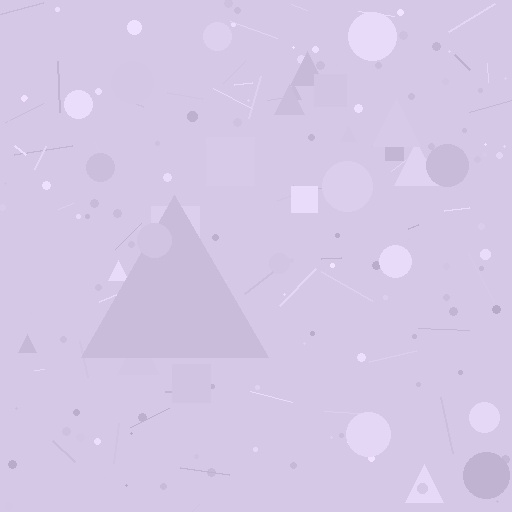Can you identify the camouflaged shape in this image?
The camouflaged shape is a triangle.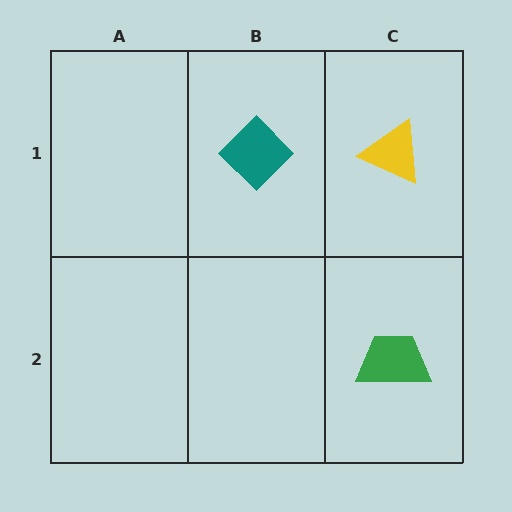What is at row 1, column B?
A teal diamond.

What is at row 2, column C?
A green trapezoid.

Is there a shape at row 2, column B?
No, that cell is empty.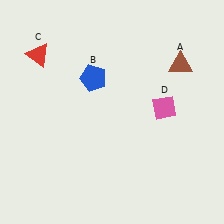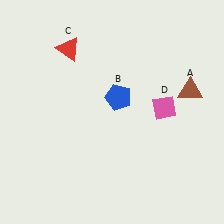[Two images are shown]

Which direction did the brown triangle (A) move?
The brown triangle (A) moved down.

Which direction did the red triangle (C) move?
The red triangle (C) moved right.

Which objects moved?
The objects that moved are: the brown triangle (A), the blue pentagon (B), the red triangle (C).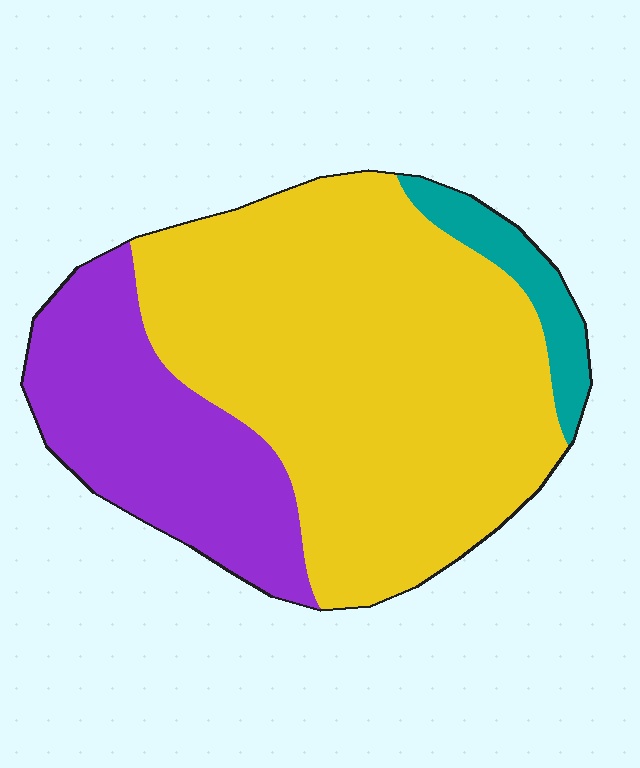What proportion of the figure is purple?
Purple takes up about one quarter (1/4) of the figure.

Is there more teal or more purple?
Purple.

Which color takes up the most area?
Yellow, at roughly 65%.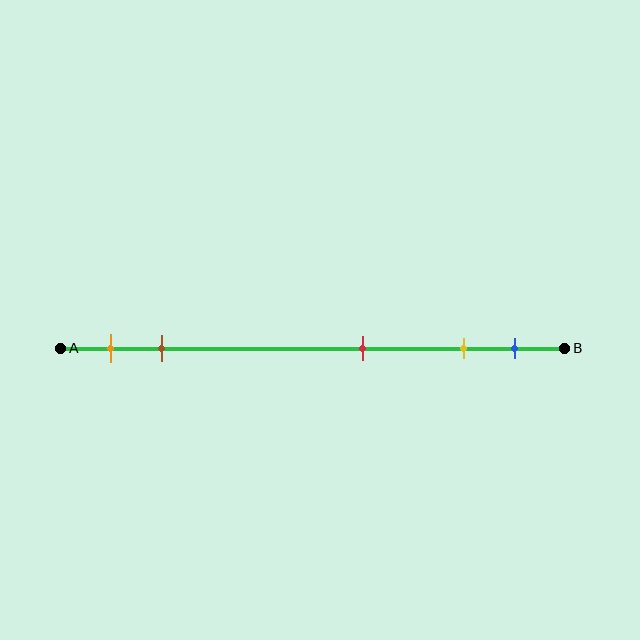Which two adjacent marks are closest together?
The yellow and blue marks are the closest adjacent pair.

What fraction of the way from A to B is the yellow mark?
The yellow mark is approximately 80% (0.8) of the way from A to B.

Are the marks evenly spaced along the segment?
No, the marks are not evenly spaced.